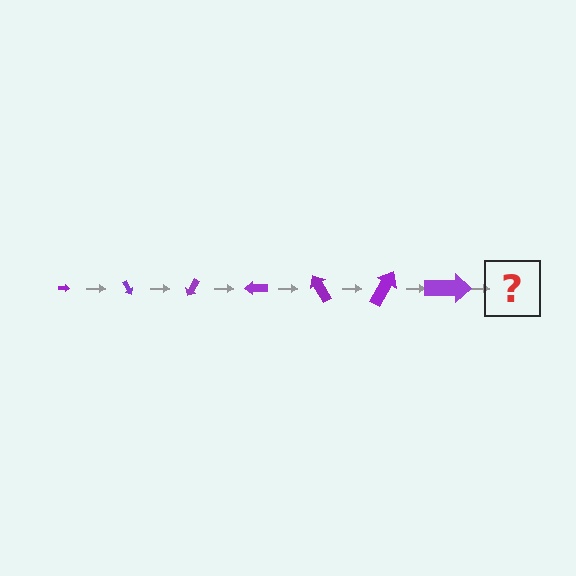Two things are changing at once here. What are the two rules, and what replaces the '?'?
The two rules are that the arrow grows larger each step and it rotates 60 degrees each step. The '?' should be an arrow, larger than the previous one and rotated 420 degrees from the start.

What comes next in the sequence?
The next element should be an arrow, larger than the previous one and rotated 420 degrees from the start.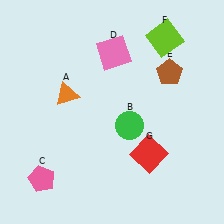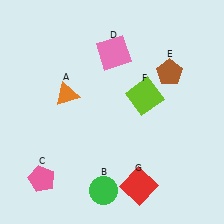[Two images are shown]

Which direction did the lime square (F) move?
The lime square (F) moved down.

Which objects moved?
The objects that moved are: the green circle (B), the lime square (F), the red square (G).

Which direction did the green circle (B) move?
The green circle (B) moved down.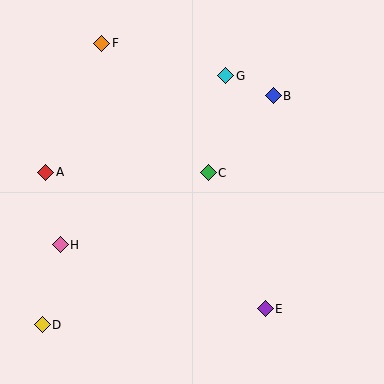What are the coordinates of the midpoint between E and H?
The midpoint between E and H is at (163, 277).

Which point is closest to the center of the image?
Point C at (208, 173) is closest to the center.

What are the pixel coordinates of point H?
Point H is at (60, 245).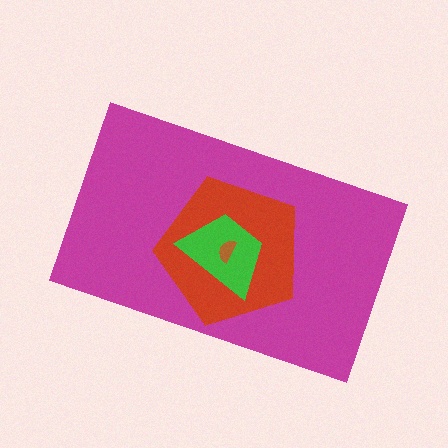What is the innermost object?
The brown semicircle.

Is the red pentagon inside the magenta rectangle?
Yes.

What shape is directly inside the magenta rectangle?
The red pentagon.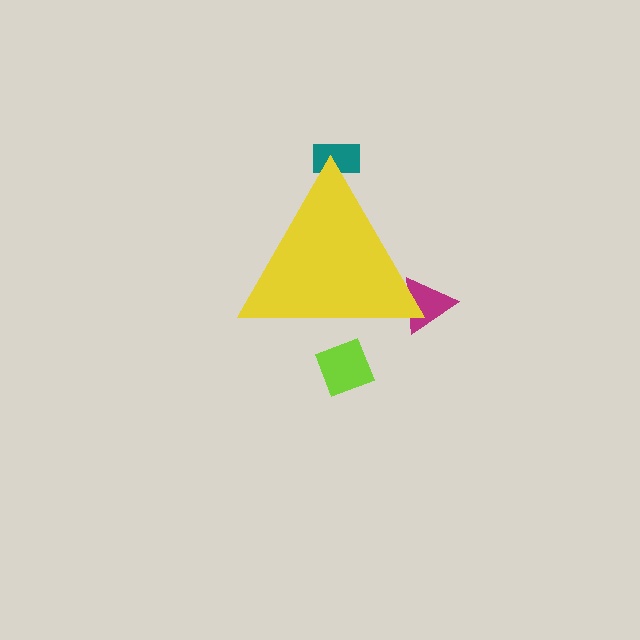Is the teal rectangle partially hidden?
Yes, the teal rectangle is partially hidden behind the yellow triangle.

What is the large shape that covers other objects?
A yellow triangle.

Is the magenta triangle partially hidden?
Yes, the magenta triangle is partially hidden behind the yellow triangle.